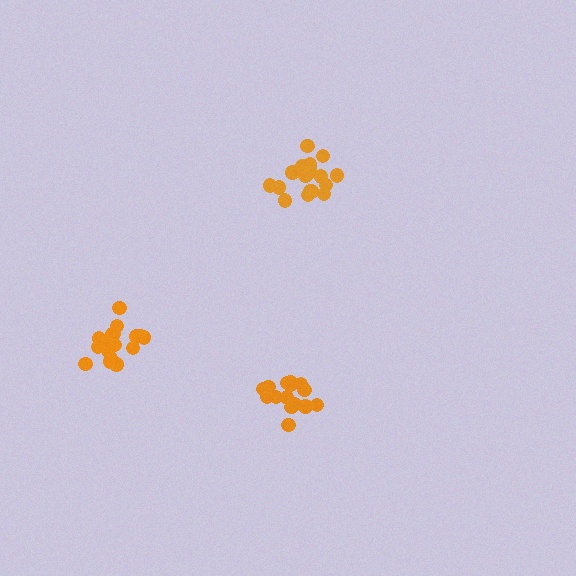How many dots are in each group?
Group 1: 16 dots, Group 2: 18 dots, Group 3: 18 dots (52 total).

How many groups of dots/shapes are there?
There are 3 groups.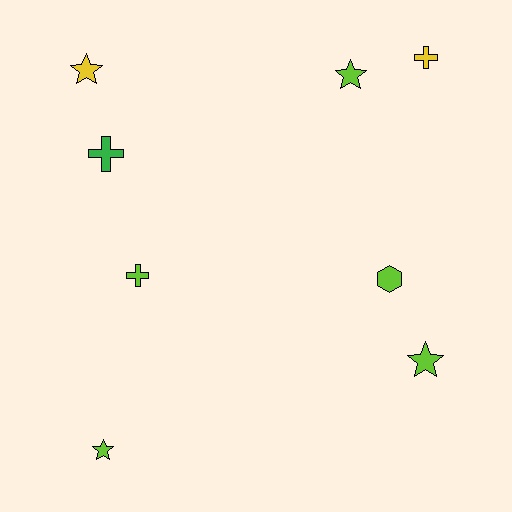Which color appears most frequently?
Lime, with 5 objects.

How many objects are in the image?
There are 8 objects.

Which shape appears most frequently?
Star, with 4 objects.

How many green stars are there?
There are no green stars.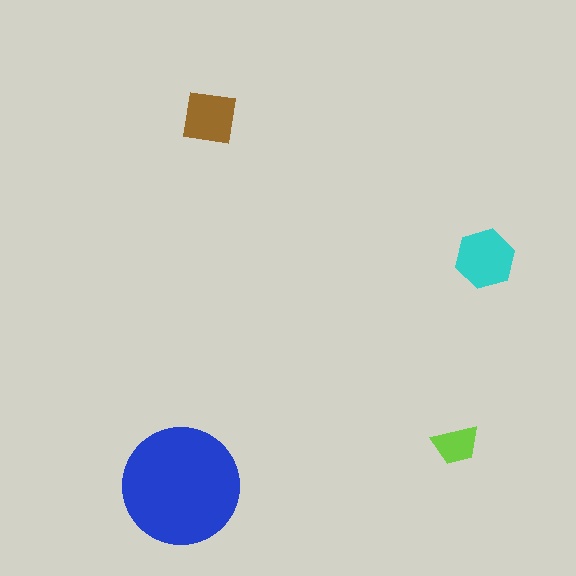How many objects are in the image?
There are 4 objects in the image.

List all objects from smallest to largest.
The lime trapezoid, the brown square, the cyan hexagon, the blue circle.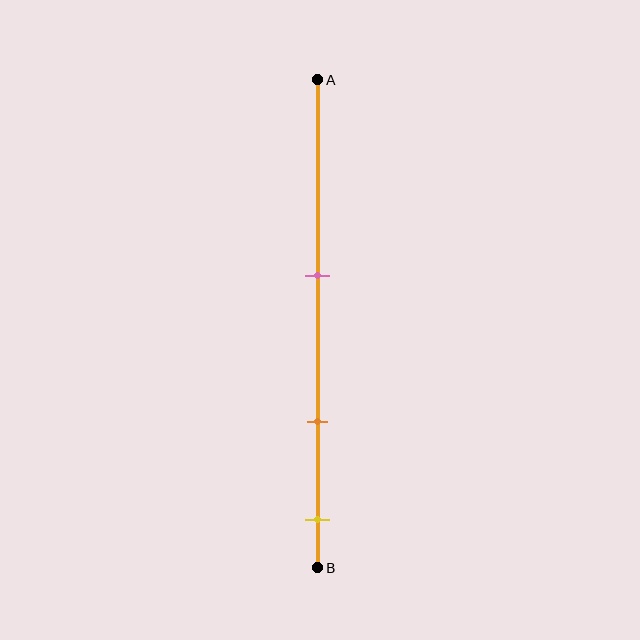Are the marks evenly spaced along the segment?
Yes, the marks are approximately evenly spaced.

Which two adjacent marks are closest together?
The orange and yellow marks are the closest adjacent pair.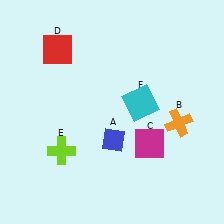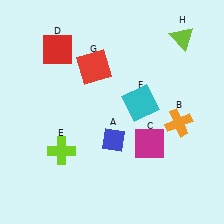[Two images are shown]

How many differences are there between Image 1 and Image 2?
There are 2 differences between the two images.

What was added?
A red square (G), a lime triangle (H) were added in Image 2.